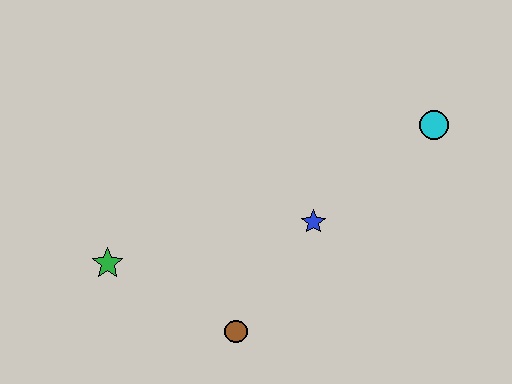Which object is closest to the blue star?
The brown circle is closest to the blue star.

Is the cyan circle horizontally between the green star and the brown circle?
No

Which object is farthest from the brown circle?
The cyan circle is farthest from the brown circle.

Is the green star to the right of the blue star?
No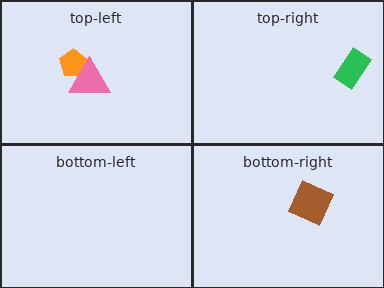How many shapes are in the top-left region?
2.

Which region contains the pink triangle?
The top-left region.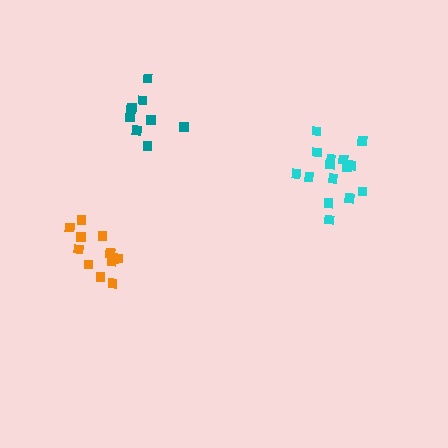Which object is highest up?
The teal cluster is topmost.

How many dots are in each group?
Group 1: 13 dots, Group 2: 15 dots, Group 3: 9 dots (37 total).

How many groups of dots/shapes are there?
There are 3 groups.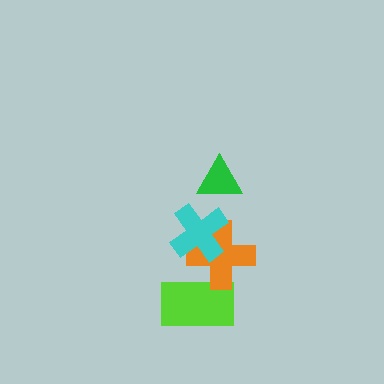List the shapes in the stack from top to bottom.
From top to bottom: the green triangle, the cyan cross, the orange cross, the lime rectangle.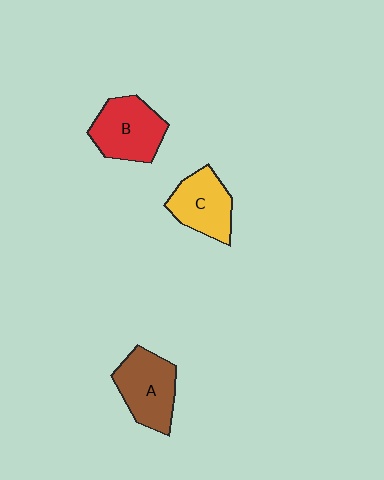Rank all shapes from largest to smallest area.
From largest to smallest: B (red), A (brown), C (yellow).